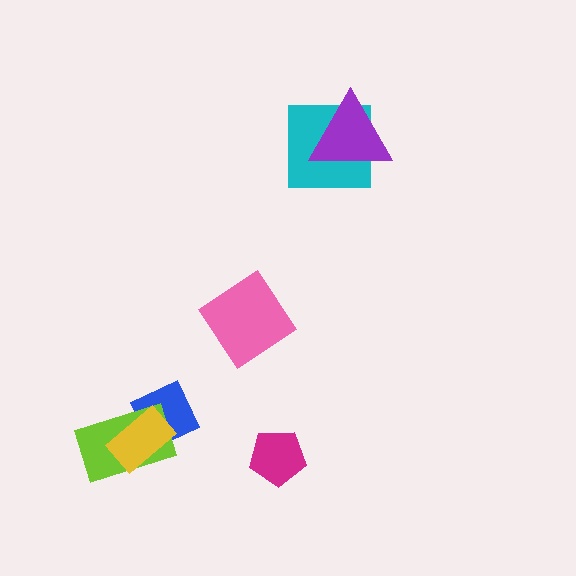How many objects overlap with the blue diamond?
2 objects overlap with the blue diamond.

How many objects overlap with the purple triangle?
1 object overlaps with the purple triangle.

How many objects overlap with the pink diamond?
0 objects overlap with the pink diamond.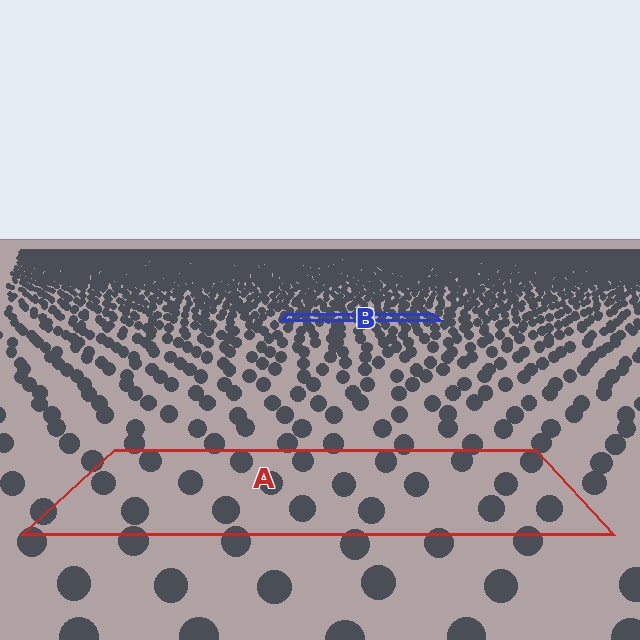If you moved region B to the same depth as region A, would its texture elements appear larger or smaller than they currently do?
They would appear larger. At a closer depth, the same texture elements are projected at a bigger on-screen size.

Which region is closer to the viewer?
Region A is closer. The texture elements there are larger and more spread out.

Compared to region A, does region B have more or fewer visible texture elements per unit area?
Region B has more texture elements per unit area — they are packed more densely because it is farther away.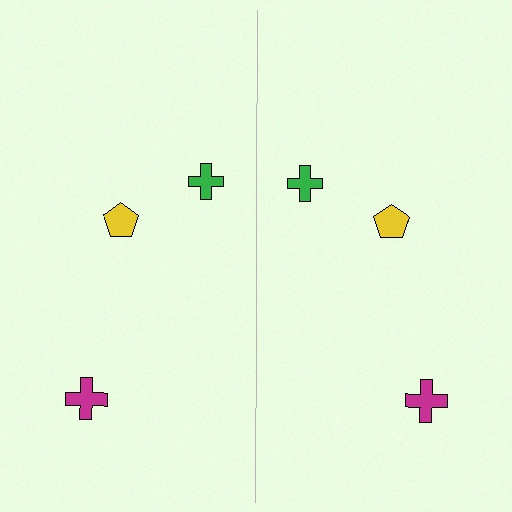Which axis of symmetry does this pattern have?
The pattern has a vertical axis of symmetry running through the center of the image.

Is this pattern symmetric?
Yes, this pattern has bilateral (reflection) symmetry.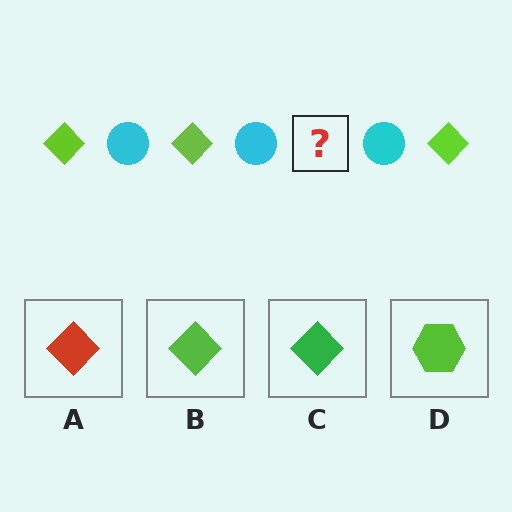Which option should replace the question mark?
Option B.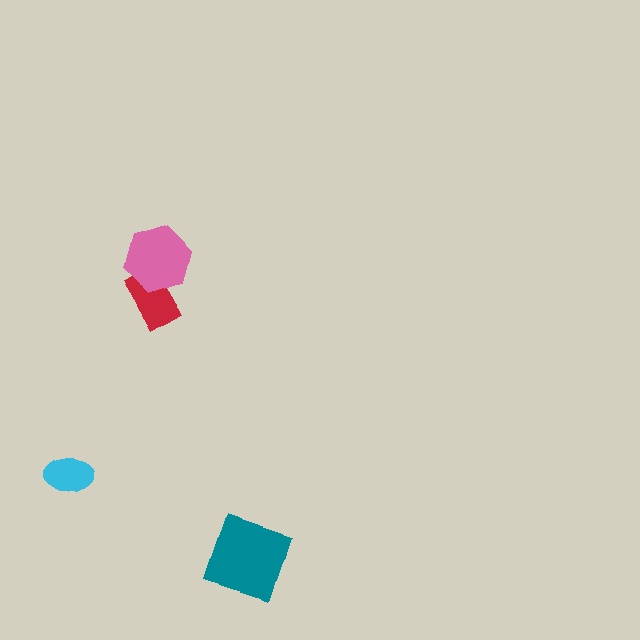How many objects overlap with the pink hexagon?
1 object overlaps with the pink hexagon.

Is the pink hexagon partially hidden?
No, no other shape covers it.